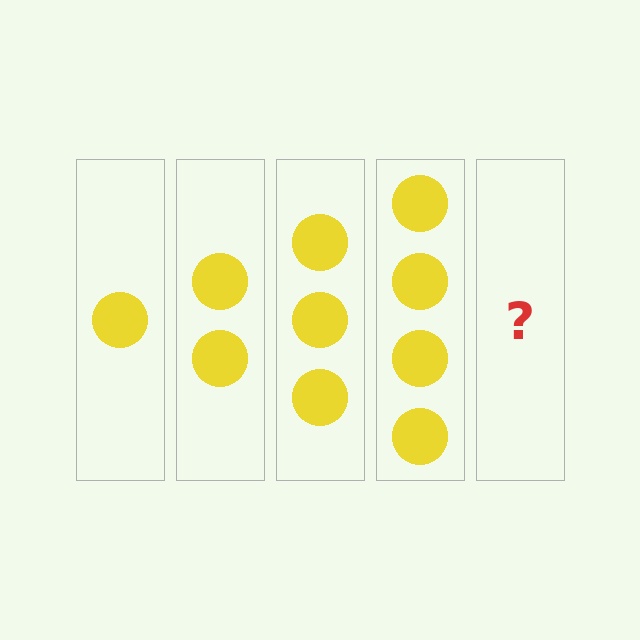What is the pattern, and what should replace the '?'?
The pattern is that each step adds one more circle. The '?' should be 5 circles.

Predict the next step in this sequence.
The next step is 5 circles.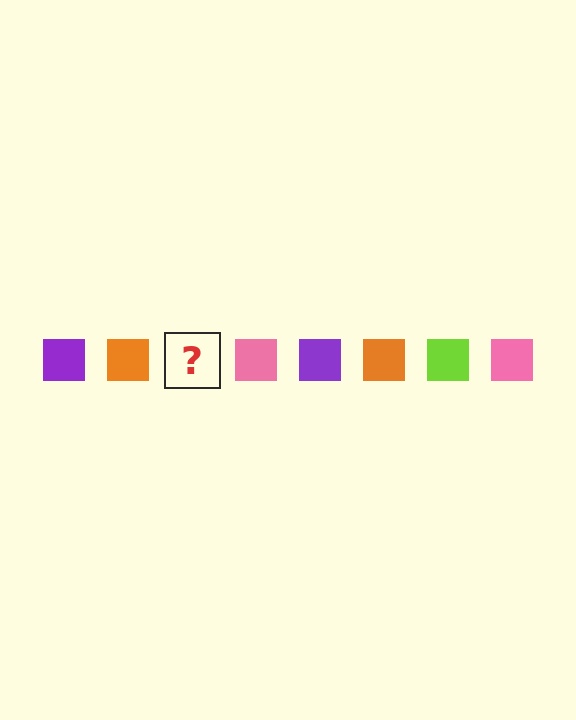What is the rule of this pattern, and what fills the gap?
The rule is that the pattern cycles through purple, orange, lime, pink squares. The gap should be filled with a lime square.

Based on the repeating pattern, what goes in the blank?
The blank should be a lime square.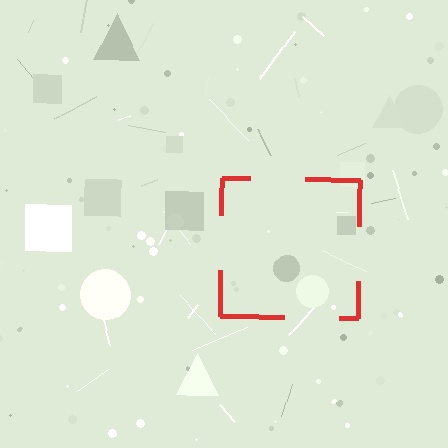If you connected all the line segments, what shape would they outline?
They would outline a square.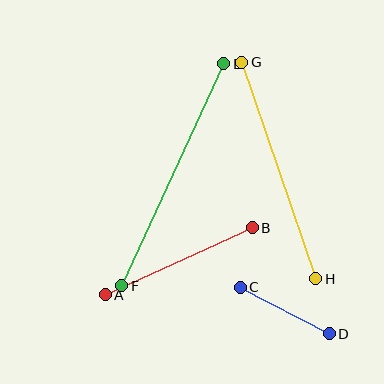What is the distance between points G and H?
The distance is approximately 229 pixels.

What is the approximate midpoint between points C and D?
The midpoint is at approximately (285, 311) pixels.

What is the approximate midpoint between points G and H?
The midpoint is at approximately (279, 170) pixels.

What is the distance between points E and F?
The distance is approximately 244 pixels.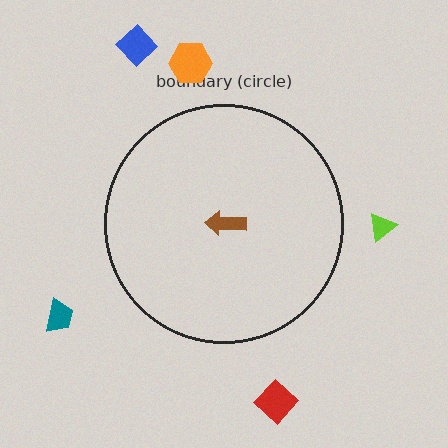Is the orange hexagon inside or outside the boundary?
Outside.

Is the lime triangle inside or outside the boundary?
Outside.